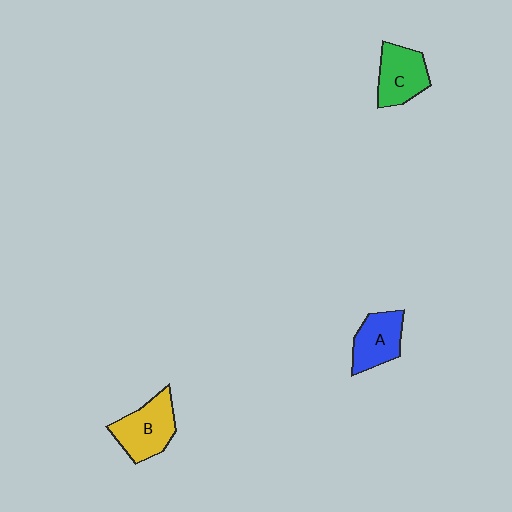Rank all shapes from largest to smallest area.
From largest to smallest: B (yellow), C (green), A (blue).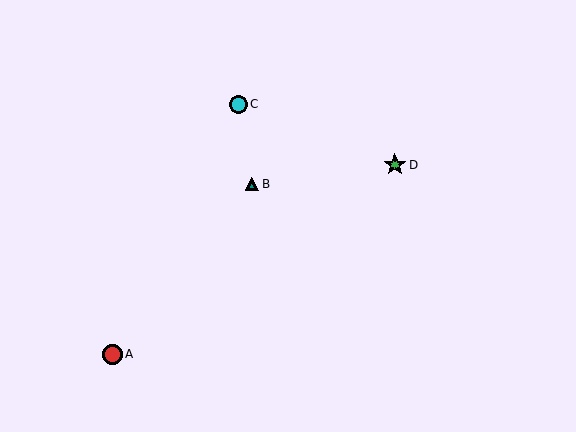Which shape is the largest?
The green star (labeled D) is the largest.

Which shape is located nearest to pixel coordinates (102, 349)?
The red circle (labeled A) at (112, 354) is nearest to that location.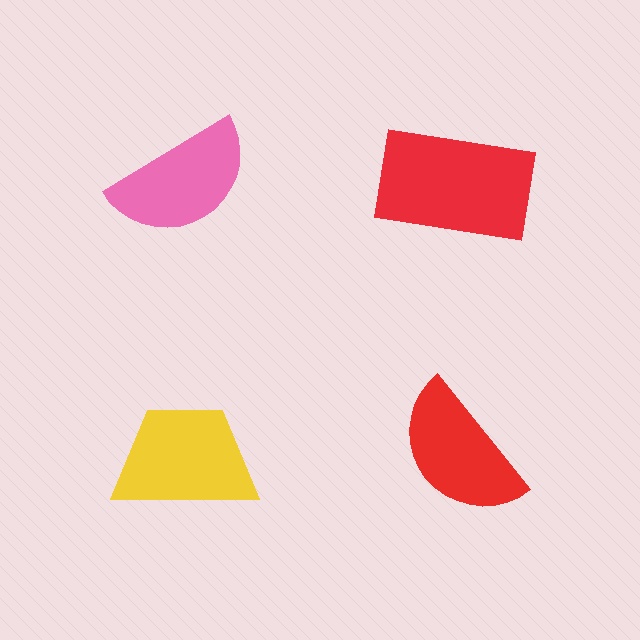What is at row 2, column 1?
A yellow trapezoid.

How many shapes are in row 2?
2 shapes.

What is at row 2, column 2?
A red semicircle.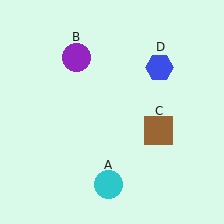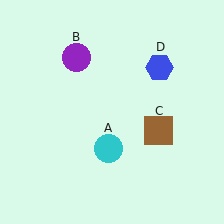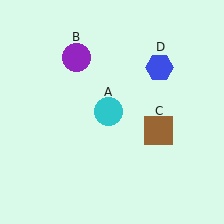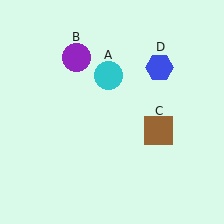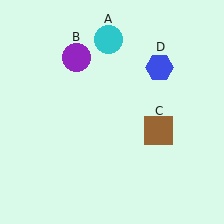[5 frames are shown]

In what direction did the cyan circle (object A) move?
The cyan circle (object A) moved up.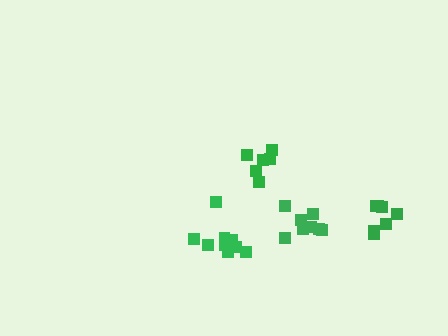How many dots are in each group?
Group 1: 6 dots, Group 2: 7 dots, Group 3: 9 dots, Group 4: 11 dots (33 total).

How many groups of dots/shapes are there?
There are 4 groups.